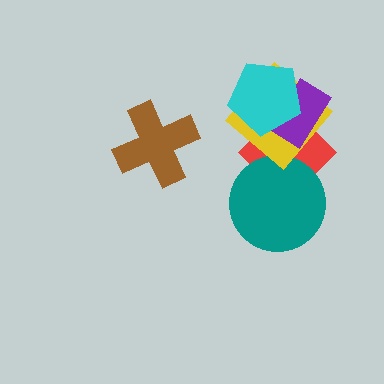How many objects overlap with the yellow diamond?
3 objects overlap with the yellow diamond.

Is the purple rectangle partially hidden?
Yes, it is partially covered by another shape.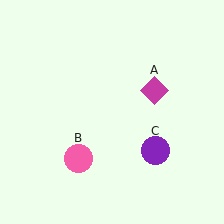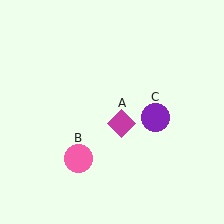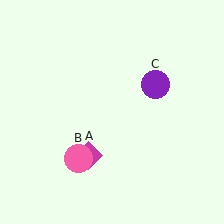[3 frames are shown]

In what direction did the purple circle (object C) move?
The purple circle (object C) moved up.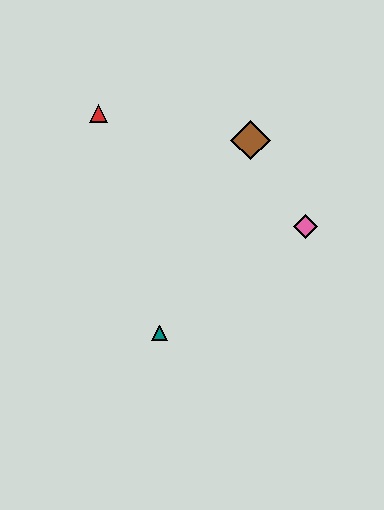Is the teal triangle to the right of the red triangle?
Yes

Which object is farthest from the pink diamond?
The red triangle is farthest from the pink diamond.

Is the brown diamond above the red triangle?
No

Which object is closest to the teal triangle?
The pink diamond is closest to the teal triangle.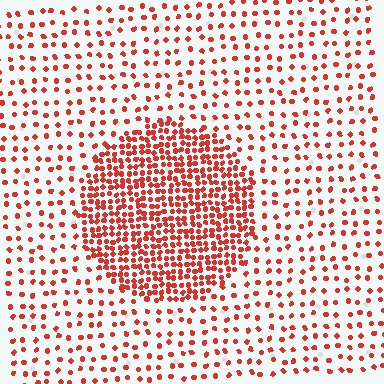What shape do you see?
I see a circle.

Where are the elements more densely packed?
The elements are more densely packed inside the circle boundary.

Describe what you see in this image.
The image contains small red elements arranged at two different densities. A circle-shaped region is visible where the elements are more densely packed than the surrounding area.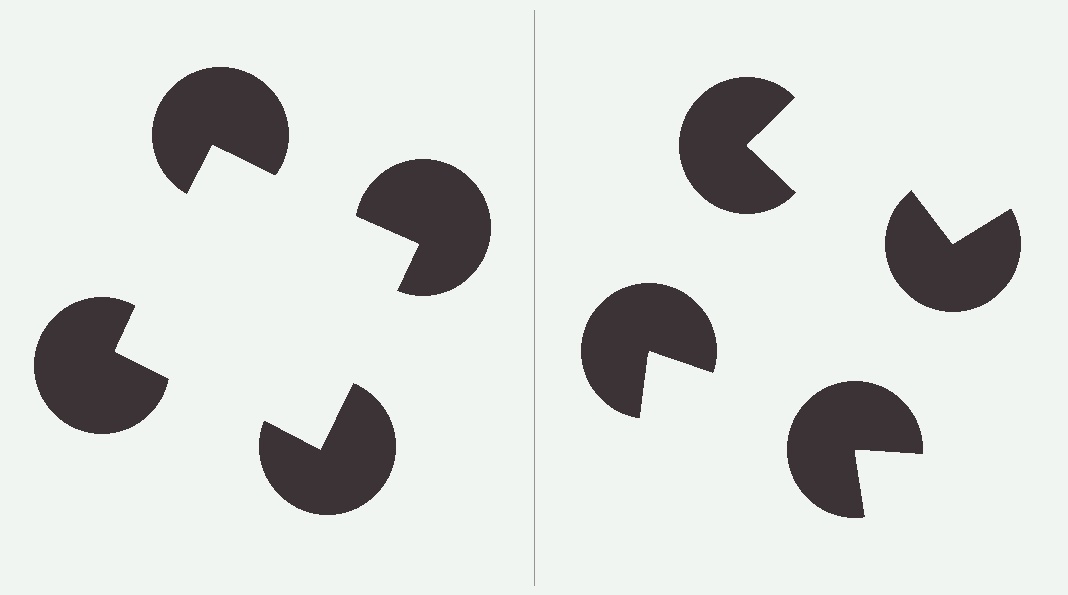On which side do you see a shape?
An illusory square appears on the left side. On the right side the wedge cuts are rotated, so no coherent shape forms.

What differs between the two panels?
The pac-man discs are positioned identically on both sides; only the wedge orientations differ. On the left they align to a square; on the right they are misaligned.